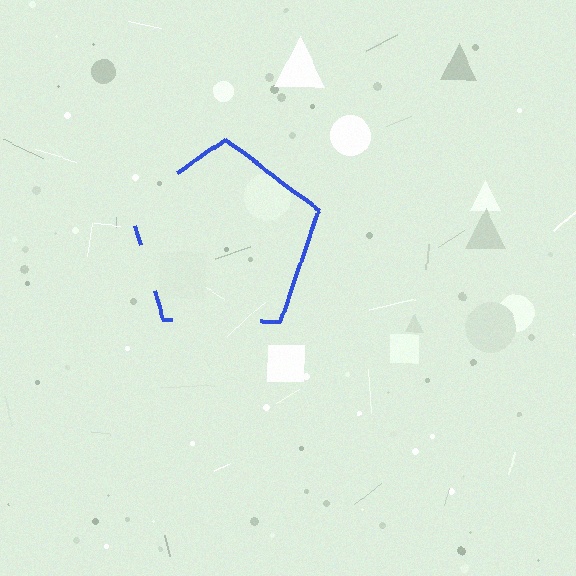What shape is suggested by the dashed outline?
The dashed outline suggests a pentagon.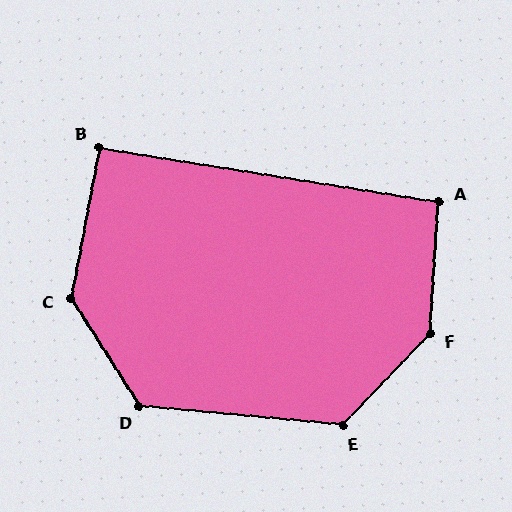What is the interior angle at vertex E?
Approximately 128 degrees (obtuse).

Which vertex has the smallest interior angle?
B, at approximately 92 degrees.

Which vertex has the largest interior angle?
F, at approximately 140 degrees.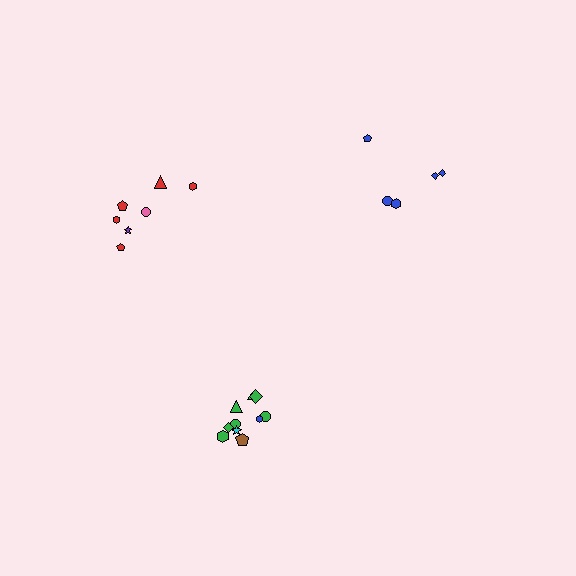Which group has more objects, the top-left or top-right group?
The top-left group.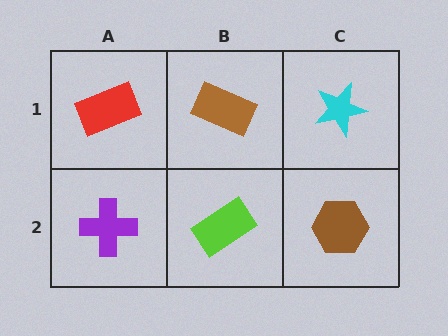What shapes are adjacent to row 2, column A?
A red rectangle (row 1, column A), a lime rectangle (row 2, column B).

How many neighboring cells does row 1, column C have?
2.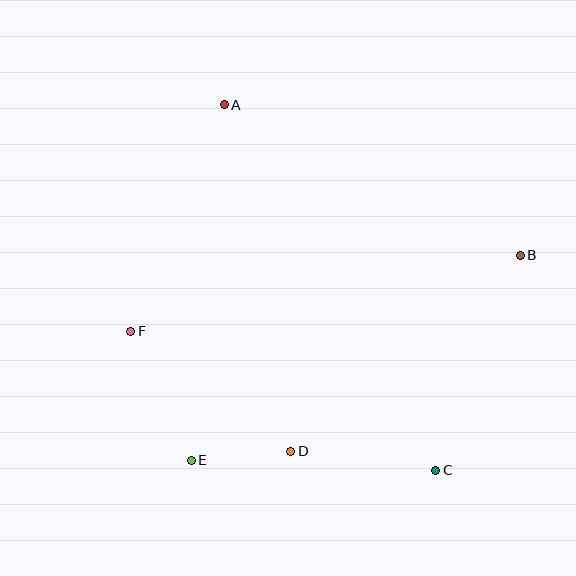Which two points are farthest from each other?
Points A and C are farthest from each other.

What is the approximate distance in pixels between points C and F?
The distance between C and F is approximately 335 pixels.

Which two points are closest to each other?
Points D and E are closest to each other.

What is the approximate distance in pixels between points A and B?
The distance between A and B is approximately 332 pixels.